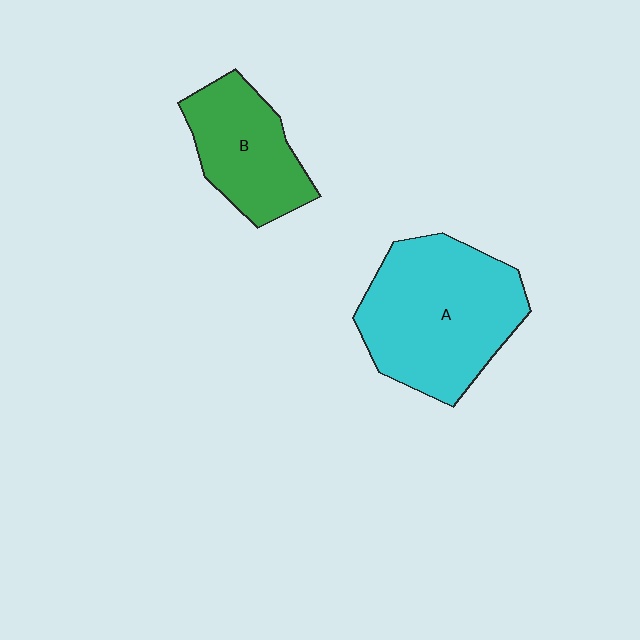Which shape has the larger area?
Shape A (cyan).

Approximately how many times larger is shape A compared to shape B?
Approximately 1.7 times.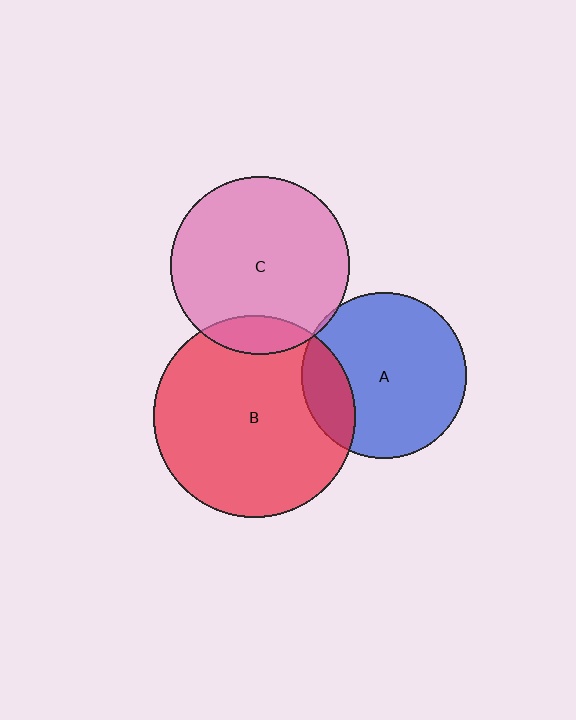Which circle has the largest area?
Circle B (red).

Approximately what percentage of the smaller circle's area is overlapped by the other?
Approximately 10%.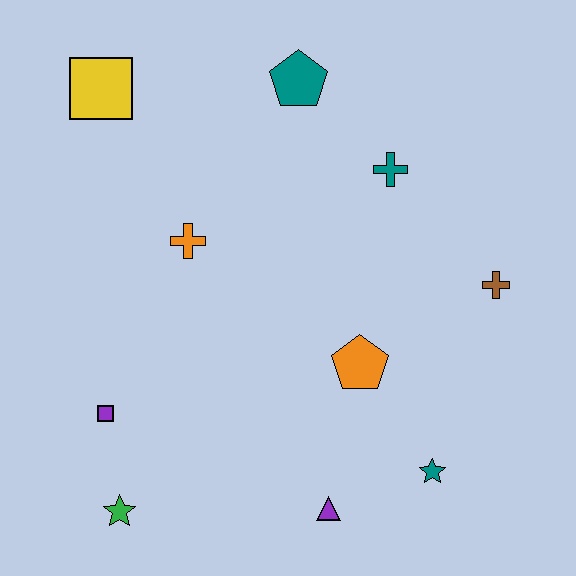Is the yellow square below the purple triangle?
No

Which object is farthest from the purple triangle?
The yellow square is farthest from the purple triangle.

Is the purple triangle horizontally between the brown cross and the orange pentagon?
No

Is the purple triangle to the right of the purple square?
Yes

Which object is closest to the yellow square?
The orange cross is closest to the yellow square.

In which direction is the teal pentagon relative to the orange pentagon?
The teal pentagon is above the orange pentagon.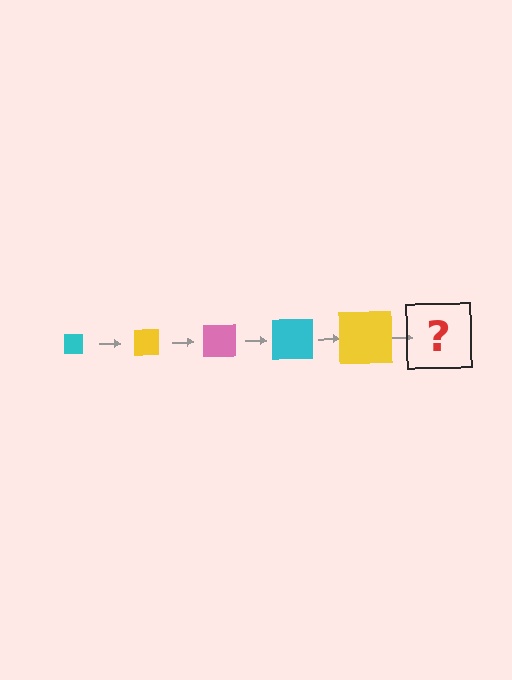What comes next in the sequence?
The next element should be a pink square, larger than the previous one.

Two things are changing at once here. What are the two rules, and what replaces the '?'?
The two rules are that the square grows larger each step and the color cycles through cyan, yellow, and pink. The '?' should be a pink square, larger than the previous one.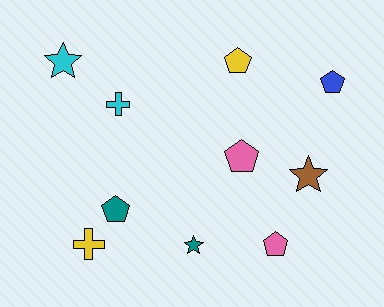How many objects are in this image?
There are 10 objects.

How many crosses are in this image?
There are 2 crosses.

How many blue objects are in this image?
There is 1 blue object.